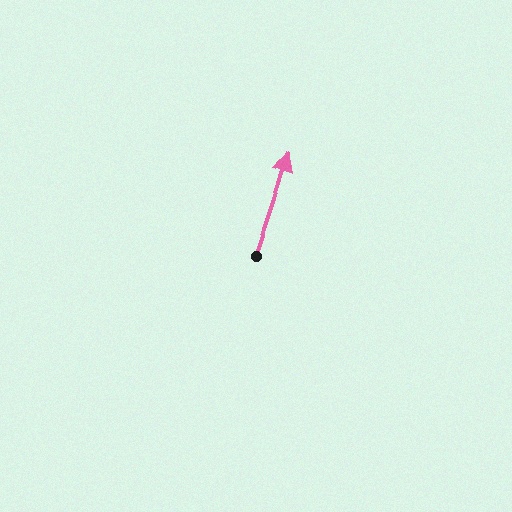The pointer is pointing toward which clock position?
Roughly 1 o'clock.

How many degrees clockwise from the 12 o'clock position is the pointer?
Approximately 19 degrees.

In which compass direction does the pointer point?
North.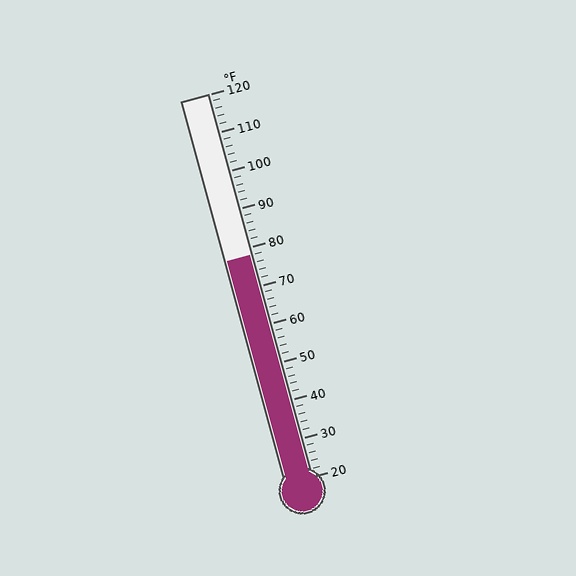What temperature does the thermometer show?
The thermometer shows approximately 78°F.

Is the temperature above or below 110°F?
The temperature is below 110°F.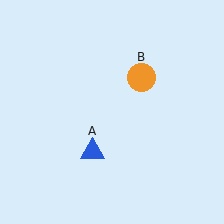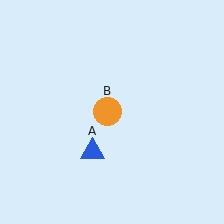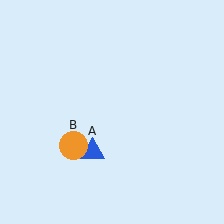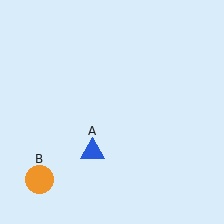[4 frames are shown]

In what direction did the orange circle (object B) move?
The orange circle (object B) moved down and to the left.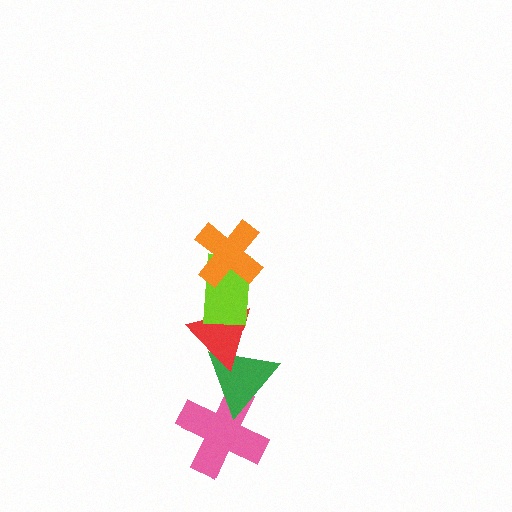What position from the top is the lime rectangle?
The lime rectangle is 2nd from the top.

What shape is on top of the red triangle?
The lime rectangle is on top of the red triangle.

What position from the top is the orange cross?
The orange cross is 1st from the top.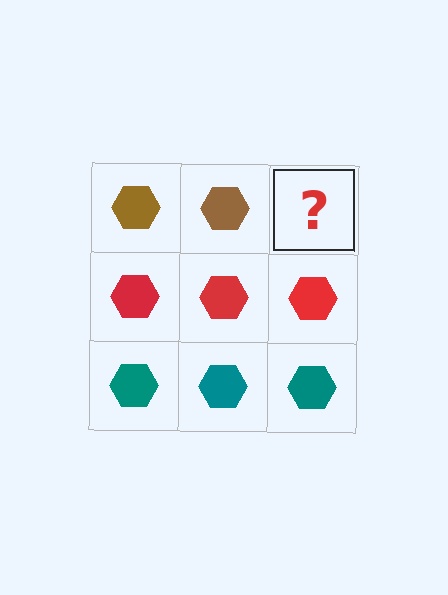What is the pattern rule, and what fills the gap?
The rule is that each row has a consistent color. The gap should be filled with a brown hexagon.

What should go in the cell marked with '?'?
The missing cell should contain a brown hexagon.